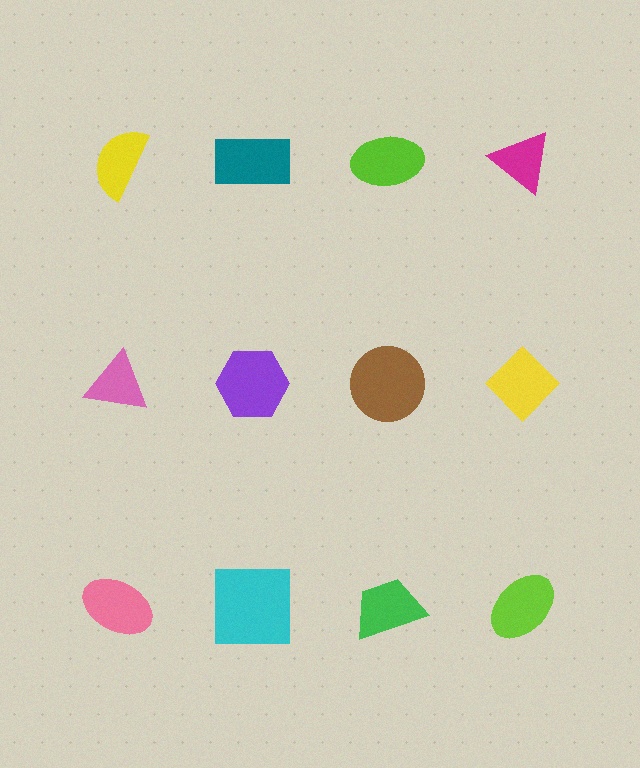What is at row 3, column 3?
A green trapezoid.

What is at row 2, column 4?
A yellow diamond.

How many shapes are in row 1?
4 shapes.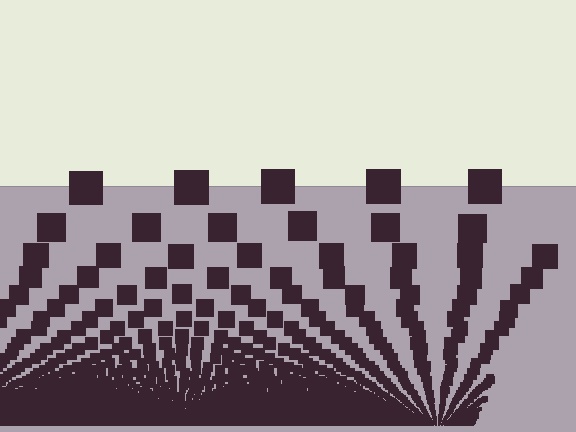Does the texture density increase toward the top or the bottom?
Density increases toward the bottom.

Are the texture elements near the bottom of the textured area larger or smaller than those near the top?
Smaller. The gradient is inverted — elements near the bottom are smaller and denser.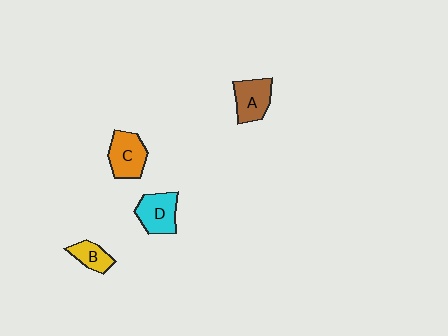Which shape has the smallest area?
Shape B (yellow).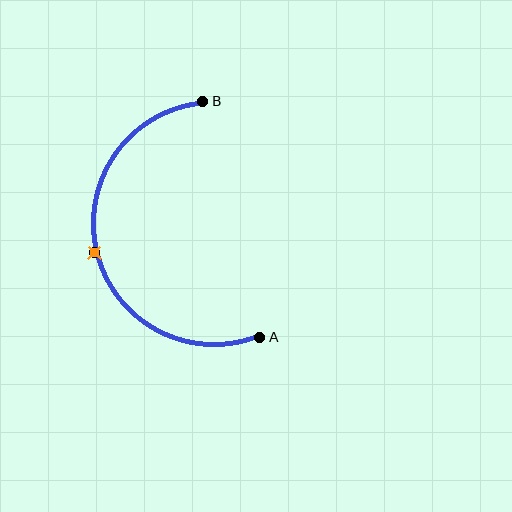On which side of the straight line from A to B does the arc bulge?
The arc bulges to the left of the straight line connecting A and B.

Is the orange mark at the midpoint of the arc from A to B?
Yes. The orange mark lies on the arc at equal arc-length from both A and B — it is the arc midpoint.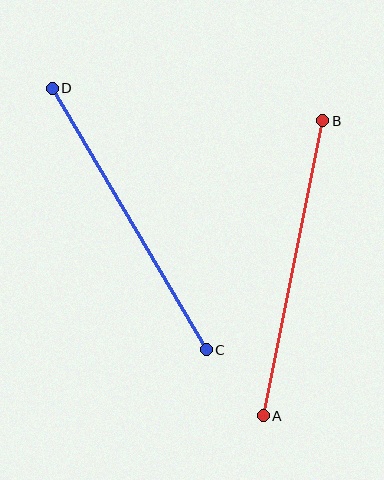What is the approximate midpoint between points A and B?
The midpoint is at approximately (293, 268) pixels.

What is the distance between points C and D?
The distance is approximately 303 pixels.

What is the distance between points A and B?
The distance is approximately 301 pixels.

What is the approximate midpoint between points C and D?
The midpoint is at approximately (129, 219) pixels.